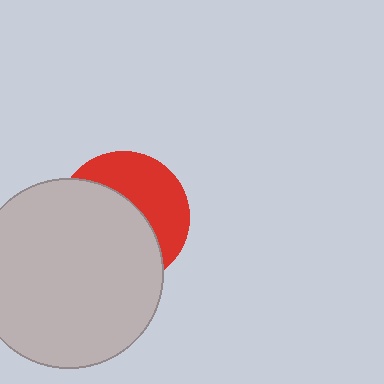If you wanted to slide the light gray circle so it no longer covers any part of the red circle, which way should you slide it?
Slide it toward the lower-left — that is the most direct way to separate the two shapes.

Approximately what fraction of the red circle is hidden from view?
Roughly 58% of the red circle is hidden behind the light gray circle.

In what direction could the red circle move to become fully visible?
The red circle could move toward the upper-right. That would shift it out from behind the light gray circle entirely.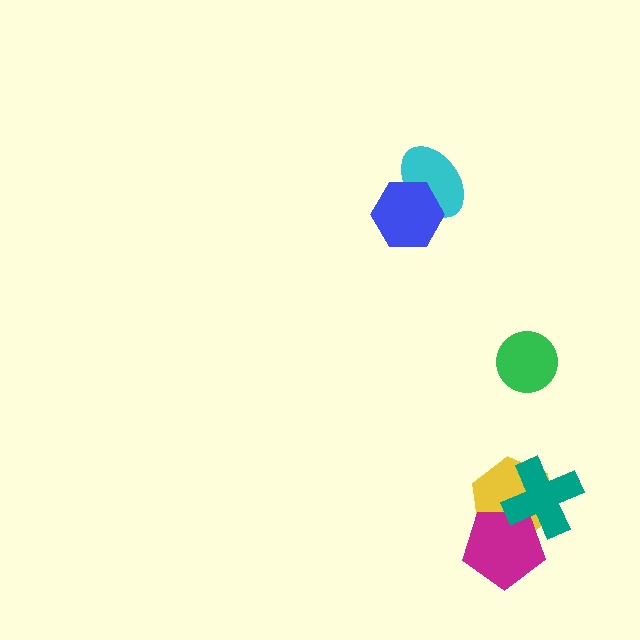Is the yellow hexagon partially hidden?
Yes, it is partially covered by another shape.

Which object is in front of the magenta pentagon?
The teal cross is in front of the magenta pentagon.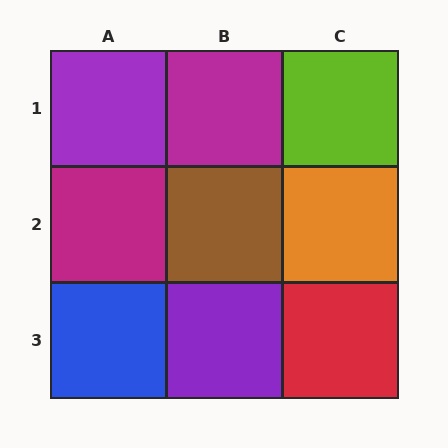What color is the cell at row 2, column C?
Orange.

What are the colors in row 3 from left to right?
Blue, purple, red.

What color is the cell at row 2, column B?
Brown.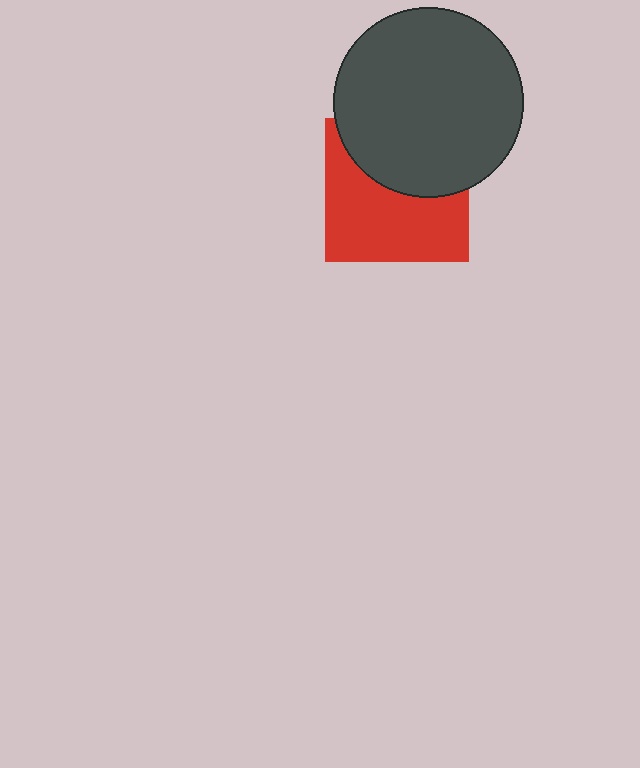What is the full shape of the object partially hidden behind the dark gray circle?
The partially hidden object is a red square.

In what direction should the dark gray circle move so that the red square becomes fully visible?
The dark gray circle should move up. That is the shortest direction to clear the overlap and leave the red square fully visible.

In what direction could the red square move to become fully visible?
The red square could move down. That would shift it out from behind the dark gray circle entirely.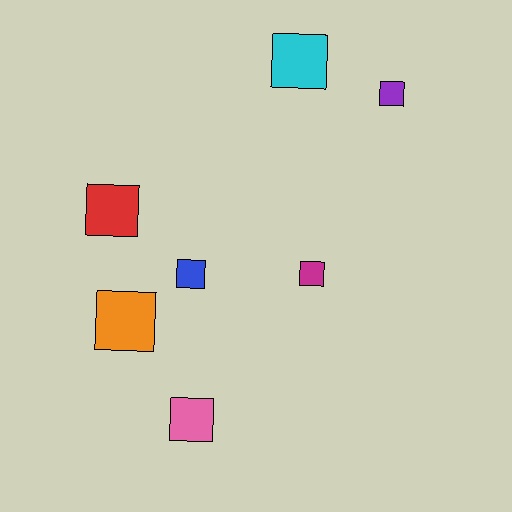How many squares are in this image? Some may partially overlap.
There are 7 squares.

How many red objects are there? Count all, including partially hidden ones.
There is 1 red object.